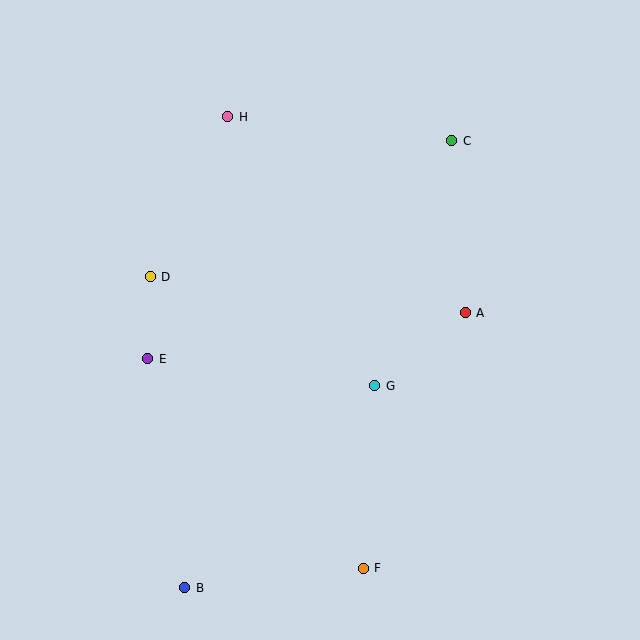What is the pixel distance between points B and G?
The distance between B and G is 278 pixels.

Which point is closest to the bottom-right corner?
Point F is closest to the bottom-right corner.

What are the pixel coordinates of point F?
Point F is at (363, 568).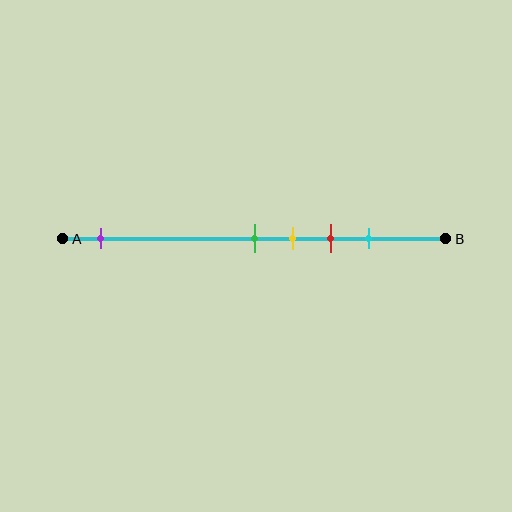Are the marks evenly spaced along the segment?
No, the marks are not evenly spaced.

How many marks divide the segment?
There are 5 marks dividing the segment.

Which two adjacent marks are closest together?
The green and yellow marks are the closest adjacent pair.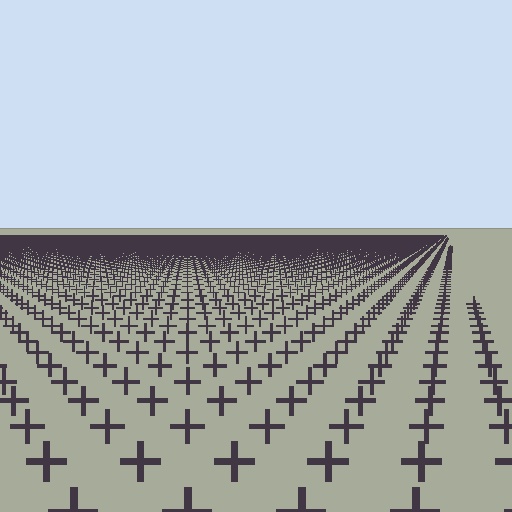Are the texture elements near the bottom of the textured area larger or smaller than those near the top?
Larger. Near the bottom, elements are closer to the viewer and appear at a bigger on-screen size.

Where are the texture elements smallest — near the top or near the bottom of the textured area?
Near the top.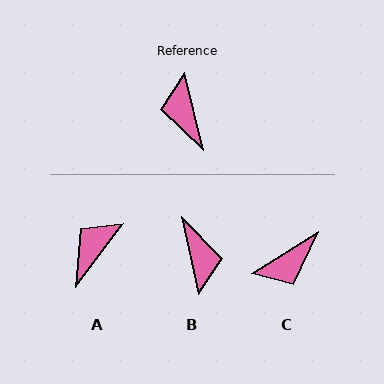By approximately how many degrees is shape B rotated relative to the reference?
Approximately 179 degrees counter-clockwise.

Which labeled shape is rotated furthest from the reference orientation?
B, about 179 degrees away.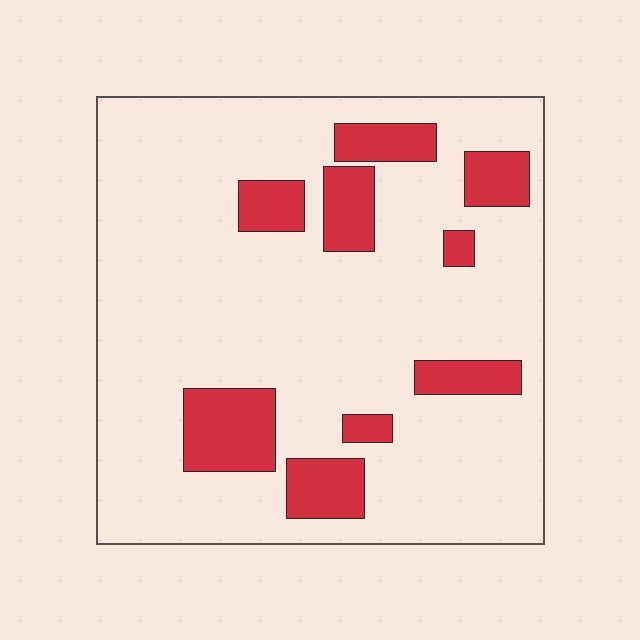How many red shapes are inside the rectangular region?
9.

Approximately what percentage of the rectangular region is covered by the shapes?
Approximately 15%.